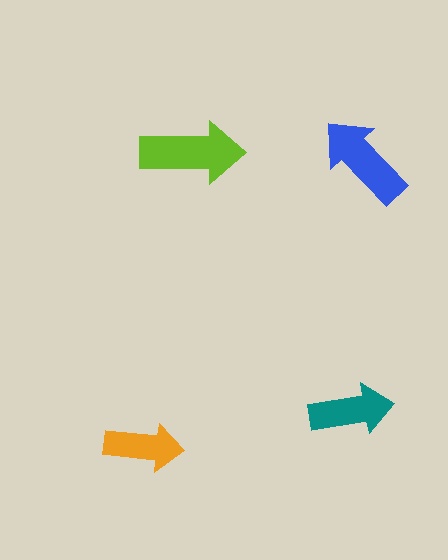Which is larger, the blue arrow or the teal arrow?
The blue one.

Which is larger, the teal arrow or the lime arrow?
The lime one.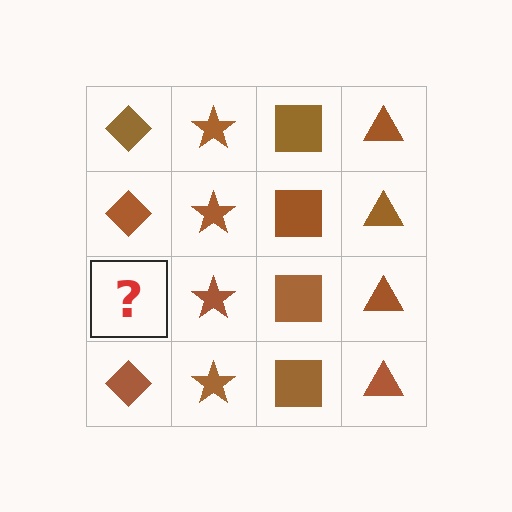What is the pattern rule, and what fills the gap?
The rule is that each column has a consistent shape. The gap should be filled with a brown diamond.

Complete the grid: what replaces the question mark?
The question mark should be replaced with a brown diamond.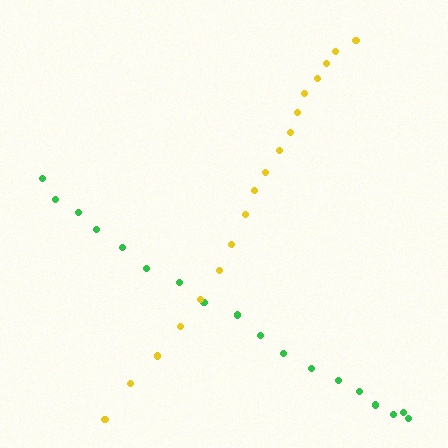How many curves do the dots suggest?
There are 2 distinct paths.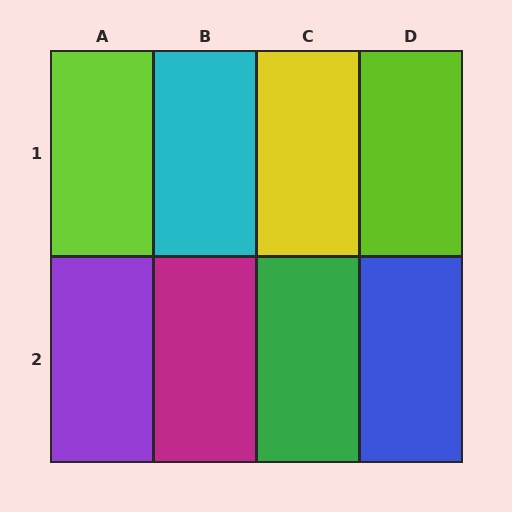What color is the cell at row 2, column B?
Magenta.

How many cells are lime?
2 cells are lime.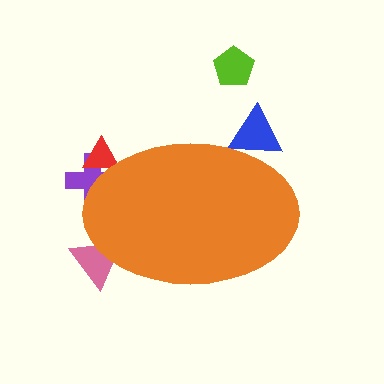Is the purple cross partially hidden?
Yes, the purple cross is partially hidden behind the orange ellipse.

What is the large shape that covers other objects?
An orange ellipse.